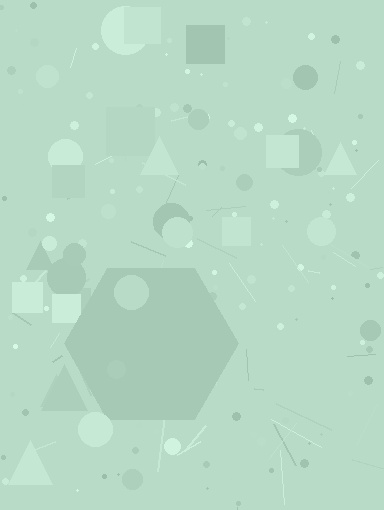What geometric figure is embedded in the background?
A hexagon is embedded in the background.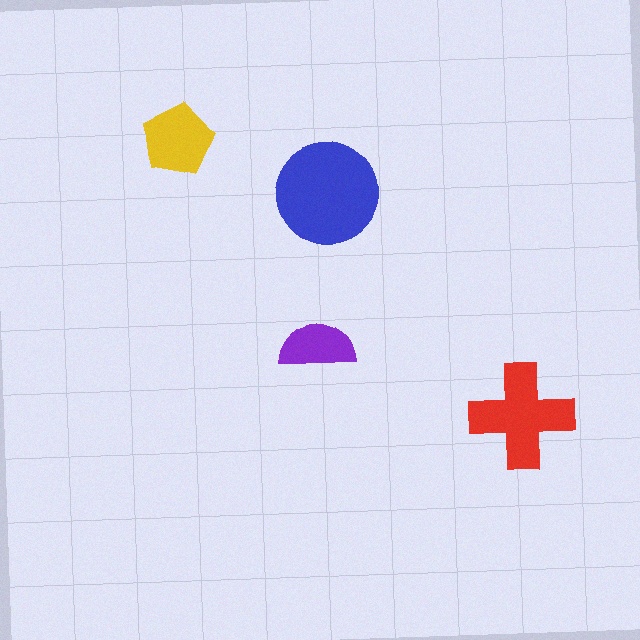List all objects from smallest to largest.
The purple semicircle, the yellow pentagon, the red cross, the blue circle.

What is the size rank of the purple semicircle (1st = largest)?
4th.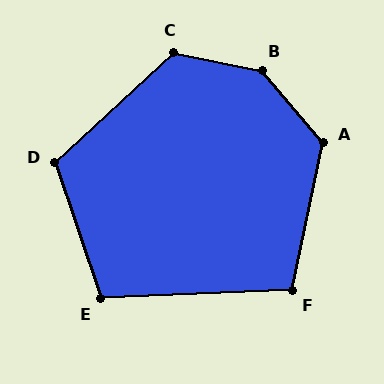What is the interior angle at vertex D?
Approximately 114 degrees (obtuse).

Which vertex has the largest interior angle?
B, at approximately 141 degrees.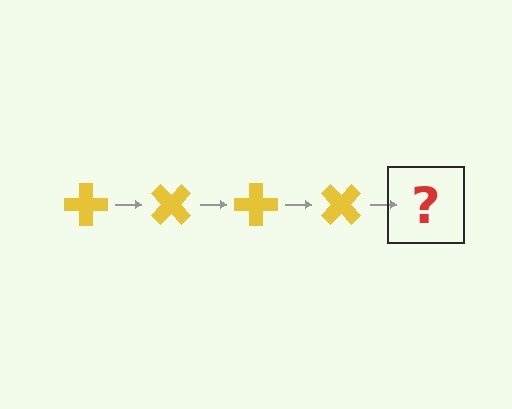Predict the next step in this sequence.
The next step is a yellow cross rotated 180 degrees.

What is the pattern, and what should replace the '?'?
The pattern is that the cross rotates 45 degrees each step. The '?' should be a yellow cross rotated 180 degrees.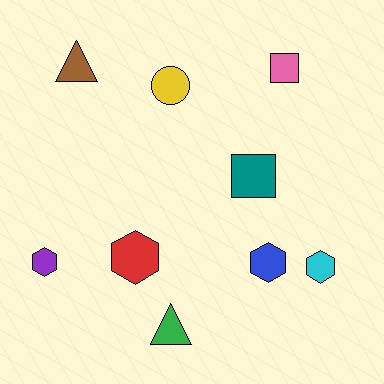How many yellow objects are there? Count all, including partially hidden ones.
There is 1 yellow object.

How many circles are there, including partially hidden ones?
There is 1 circle.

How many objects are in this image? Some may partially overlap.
There are 9 objects.